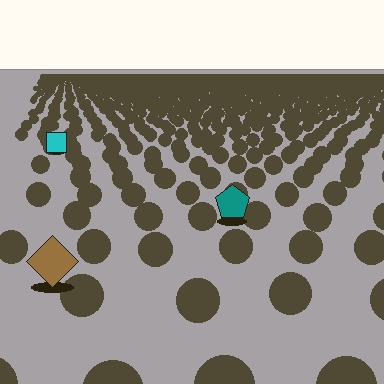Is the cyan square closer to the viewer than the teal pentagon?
No. The teal pentagon is closer — you can tell from the texture gradient: the ground texture is coarser near it.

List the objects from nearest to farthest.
From nearest to farthest: the brown diamond, the teal pentagon, the cyan square.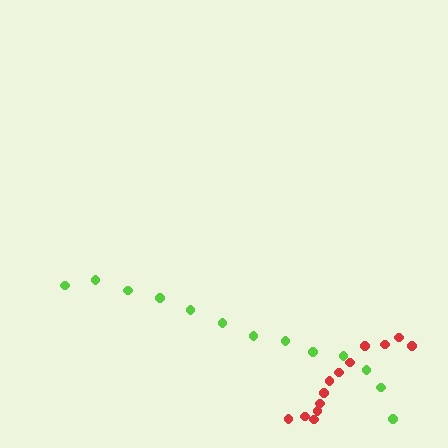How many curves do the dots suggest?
There are 2 distinct paths.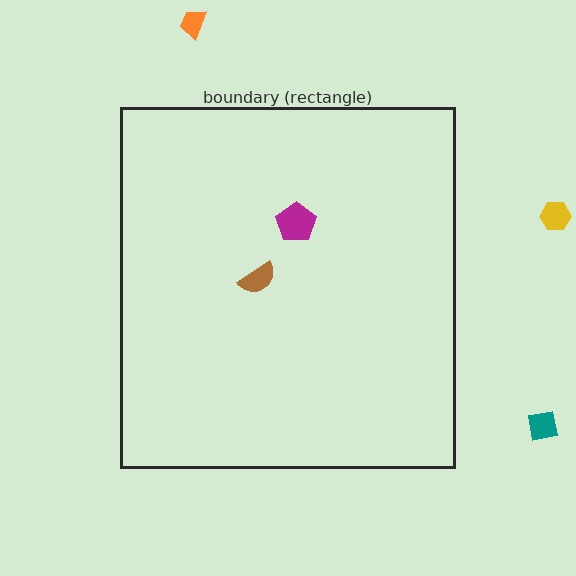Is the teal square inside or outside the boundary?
Outside.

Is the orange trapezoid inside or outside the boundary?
Outside.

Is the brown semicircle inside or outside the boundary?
Inside.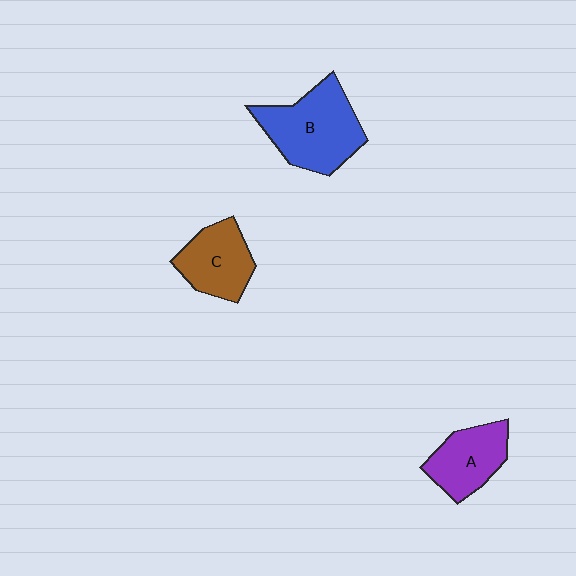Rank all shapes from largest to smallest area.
From largest to smallest: B (blue), C (brown), A (purple).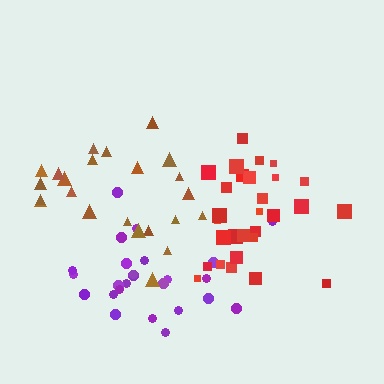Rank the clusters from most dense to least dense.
red, purple, brown.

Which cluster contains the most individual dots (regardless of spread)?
Red (29).